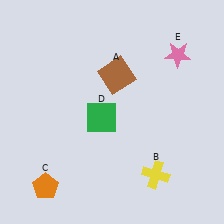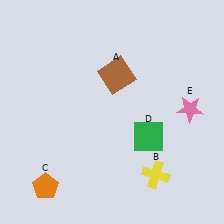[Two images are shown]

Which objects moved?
The objects that moved are: the green square (D), the pink star (E).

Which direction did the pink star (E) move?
The pink star (E) moved down.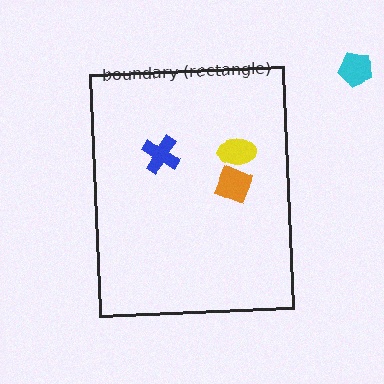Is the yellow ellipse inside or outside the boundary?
Inside.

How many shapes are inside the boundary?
3 inside, 1 outside.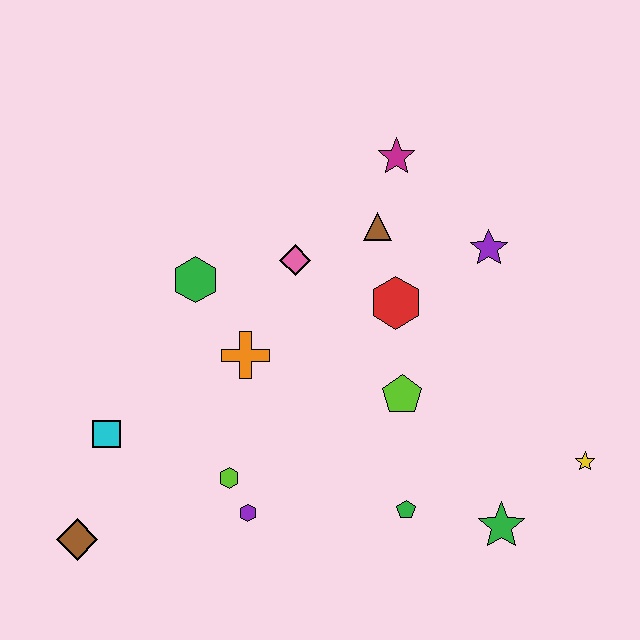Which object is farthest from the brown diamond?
The yellow star is farthest from the brown diamond.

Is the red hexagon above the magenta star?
No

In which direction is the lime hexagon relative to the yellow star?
The lime hexagon is to the left of the yellow star.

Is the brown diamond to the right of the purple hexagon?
No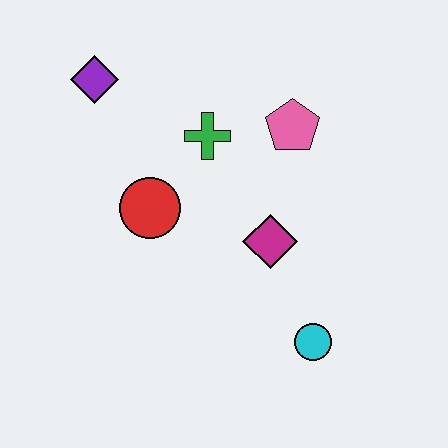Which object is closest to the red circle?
The green cross is closest to the red circle.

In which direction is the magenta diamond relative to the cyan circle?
The magenta diamond is above the cyan circle.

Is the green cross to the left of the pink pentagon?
Yes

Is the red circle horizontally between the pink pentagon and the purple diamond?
Yes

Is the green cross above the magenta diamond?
Yes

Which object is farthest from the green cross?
The cyan circle is farthest from the green cross.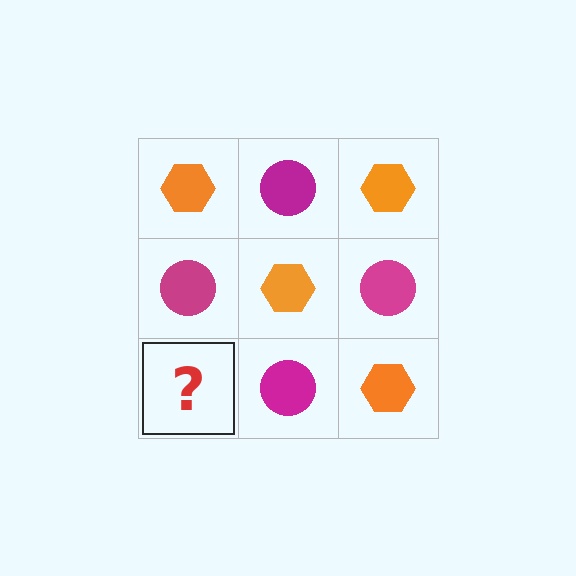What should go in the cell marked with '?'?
The missing cell should contain an orange hexagon.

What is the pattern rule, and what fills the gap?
The rule is that it alternates orange hexagon and magenta circle in a checkerboard pattern. The gap should be filled with an orange hexagon.